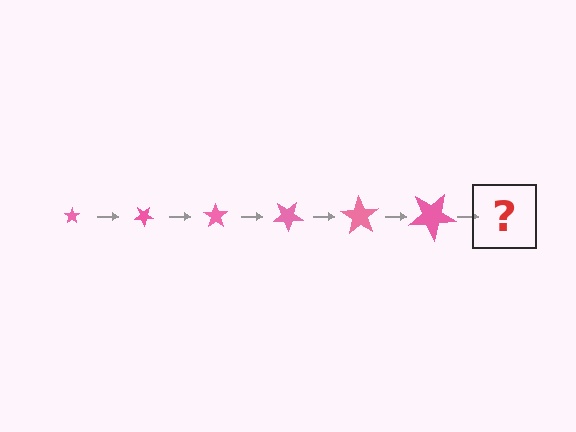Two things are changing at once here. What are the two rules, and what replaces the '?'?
The two rules are that the star grows larger each step and it rotates 35 degrees each step. The '?' should be a star, larger than the previous one and rotated 210 degrees from the start.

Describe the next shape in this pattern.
It should be a star, larger than the previous one and rotated 210 degrees from the start.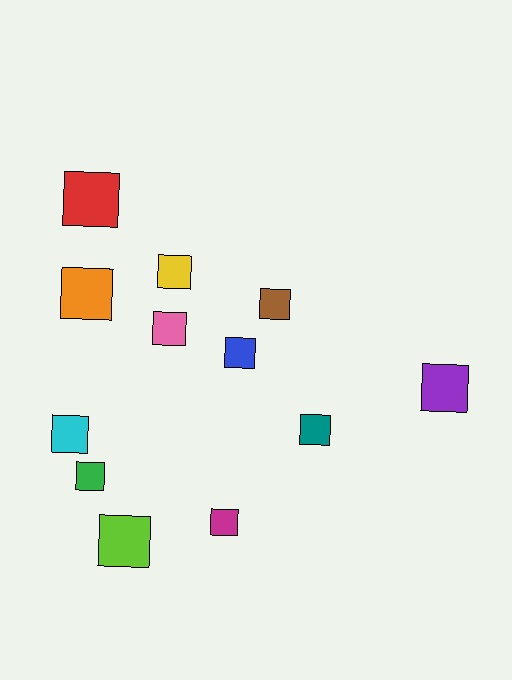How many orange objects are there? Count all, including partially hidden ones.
There is 1 orange object.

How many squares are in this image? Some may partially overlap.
There are 12 squares.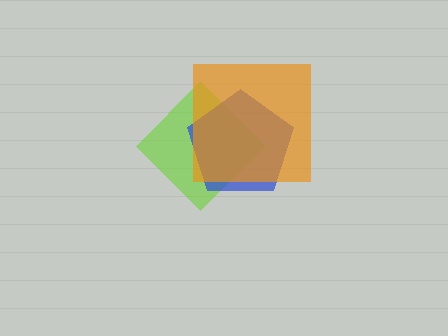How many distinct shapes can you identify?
There are 3 distinct shapes: a lime diamond, a blue pentagon, an orange square.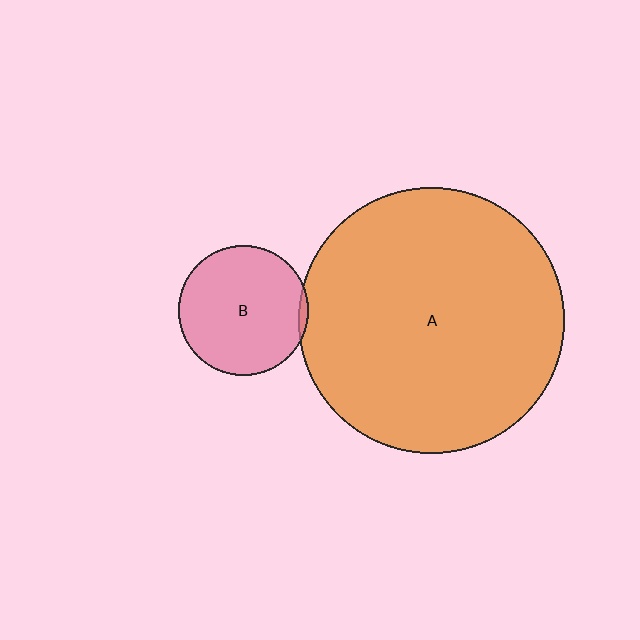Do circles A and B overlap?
Yes.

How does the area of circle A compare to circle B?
Approximately 4.2 times.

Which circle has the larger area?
Circle A (orange).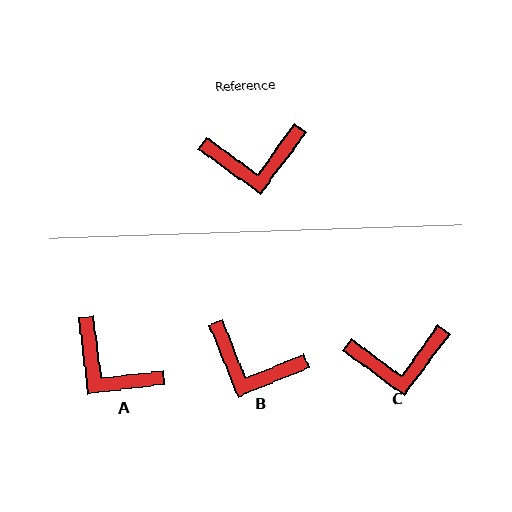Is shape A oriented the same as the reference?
No, it is off by about 47 degrees.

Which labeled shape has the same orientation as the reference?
C.